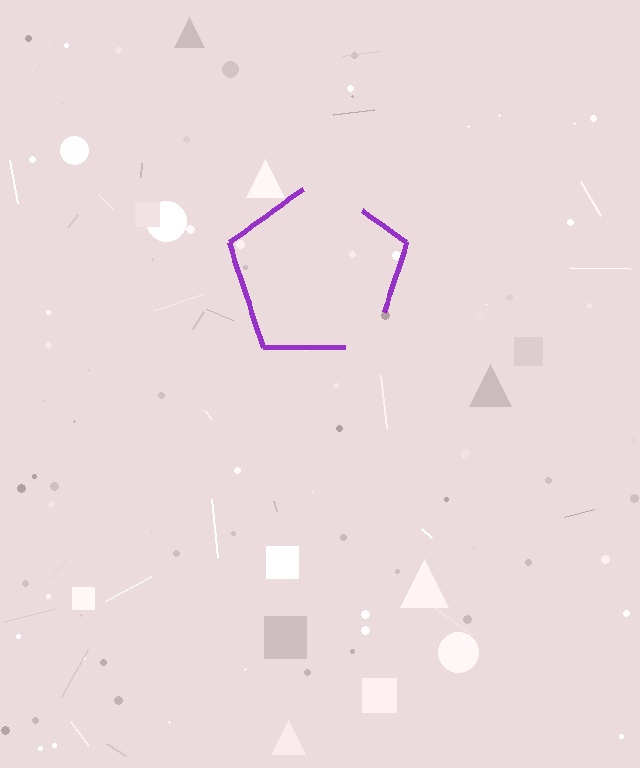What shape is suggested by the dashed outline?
The dashed outline suggests a pentagon.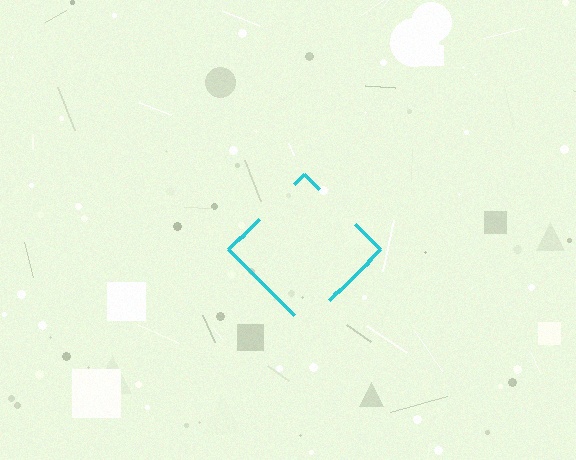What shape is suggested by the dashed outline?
The dashed outline suggests a diamond.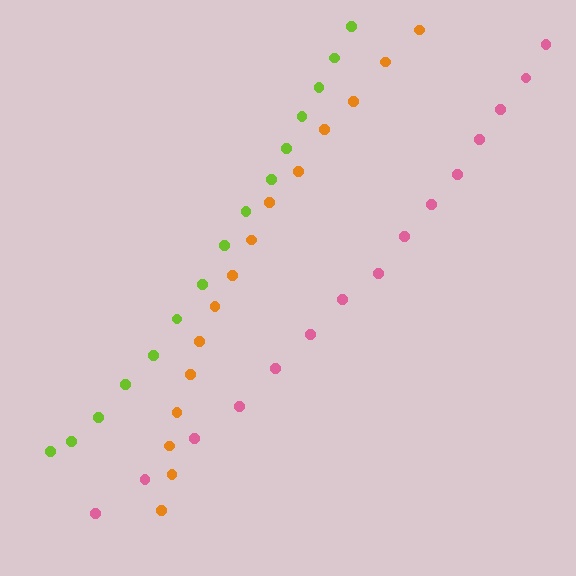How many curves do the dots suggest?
There are 3 distinct paths.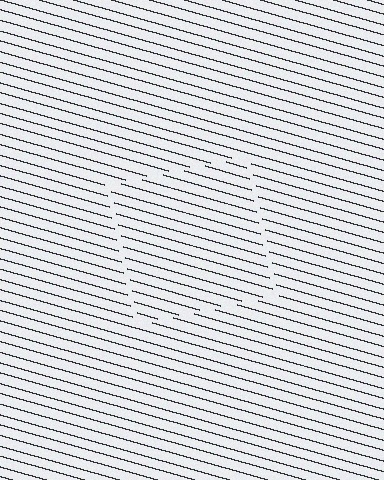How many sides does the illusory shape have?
4 sides — the line-ends trace a square.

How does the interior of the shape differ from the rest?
The interior of the shape contains the same grating, shifted by half a period — the contour is defined by the phase discontinuity where line-ends from the inner and outer gratings abut.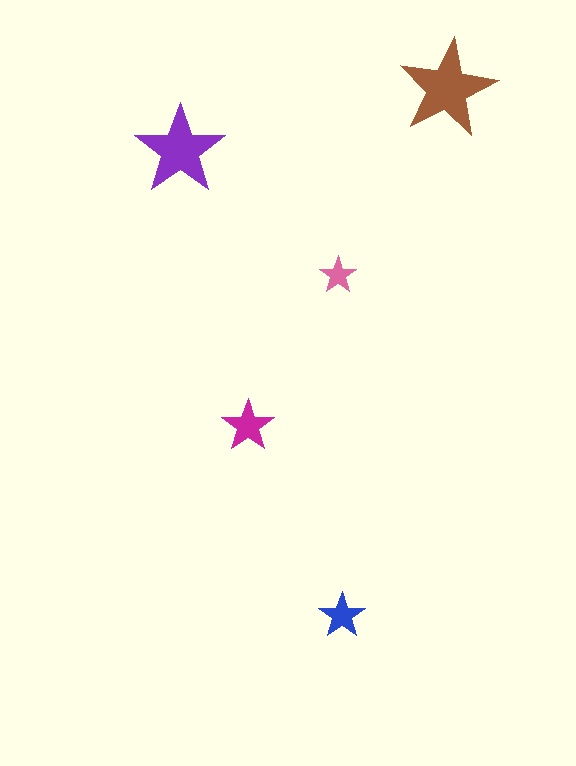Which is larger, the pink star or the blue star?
The blue one.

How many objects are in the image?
There are 5 objects in the image.